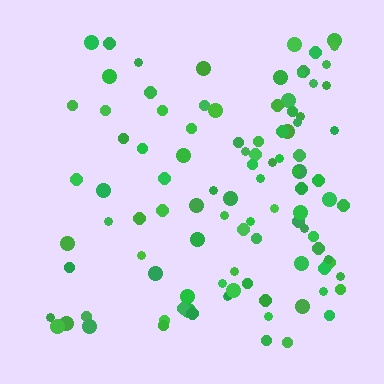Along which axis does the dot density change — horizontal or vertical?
Horizontal.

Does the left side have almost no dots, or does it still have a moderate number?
Still a moderate number, just noticeably fewer than the right.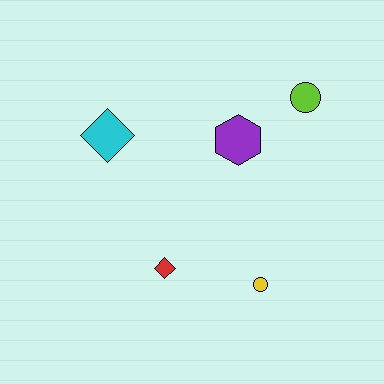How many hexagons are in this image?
There is 1 hexagon.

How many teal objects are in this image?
There are no teal objects.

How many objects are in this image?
There are 5 objects.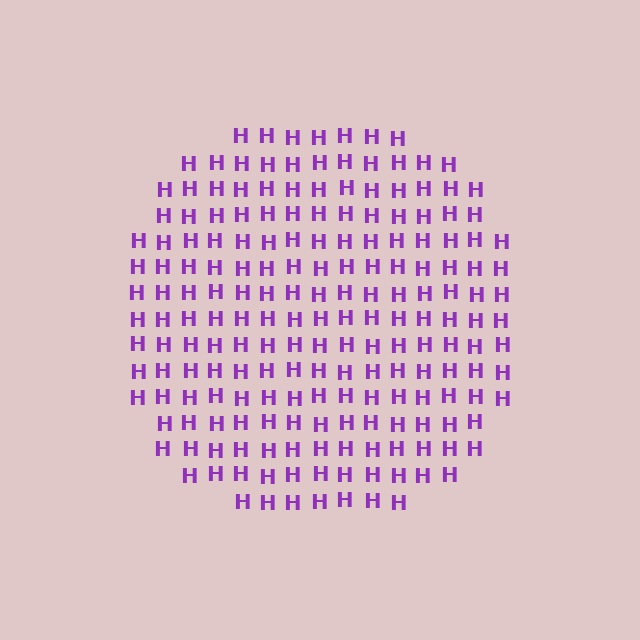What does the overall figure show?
The overall figure shows a circle.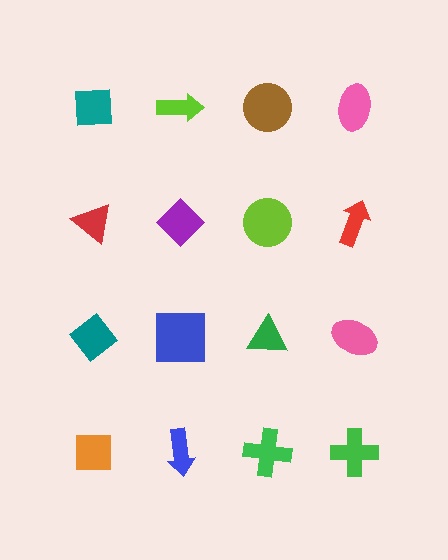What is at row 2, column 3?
A lime circle.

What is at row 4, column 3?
A green cross.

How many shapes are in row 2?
4 shapes.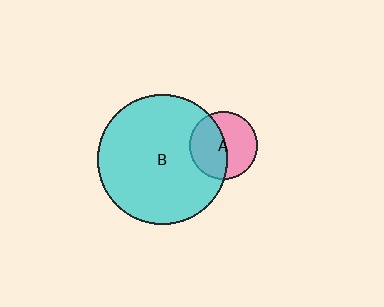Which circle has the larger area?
Circle B (cyan).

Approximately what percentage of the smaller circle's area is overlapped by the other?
Approximately 50%.